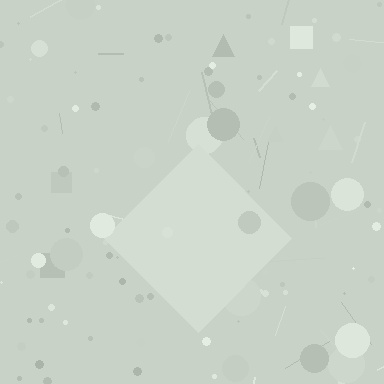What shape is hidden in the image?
A diamond is hidden in the image.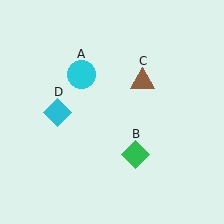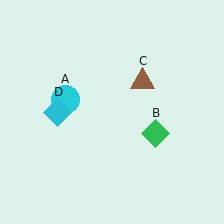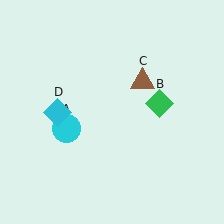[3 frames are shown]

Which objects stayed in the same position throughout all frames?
Brown triangle (object C) and cyan diamond (object D) remained stationary.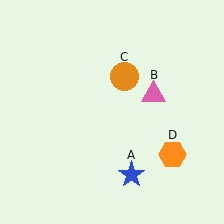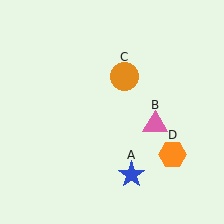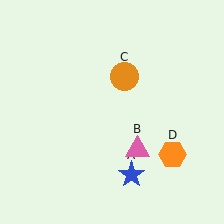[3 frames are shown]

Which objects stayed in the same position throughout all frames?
Blue star (object A) and orange circle (object C) and orange hexagon (object D) remained stationary.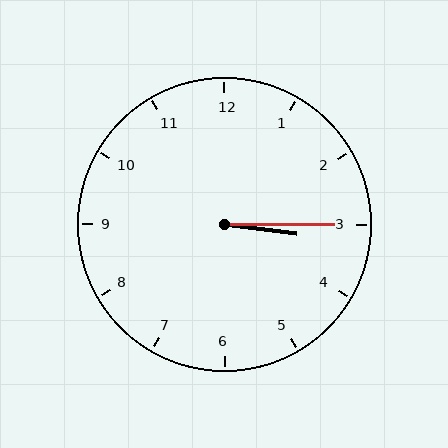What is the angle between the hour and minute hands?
Approximately 8 degrees.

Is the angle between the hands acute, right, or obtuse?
It is acute.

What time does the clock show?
3:15.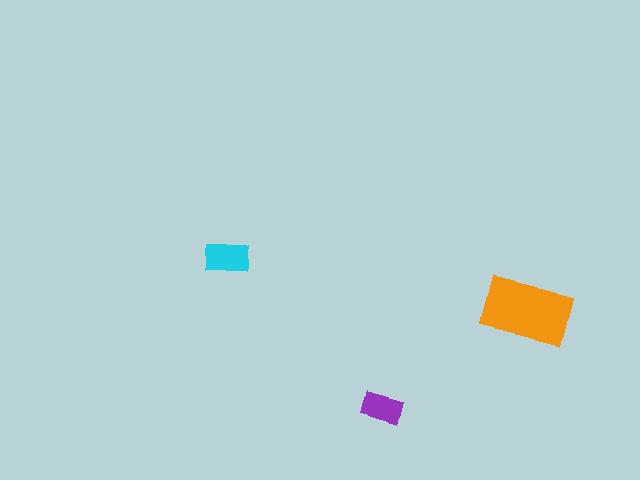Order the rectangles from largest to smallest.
the orange one, the cyan one, the purple one.